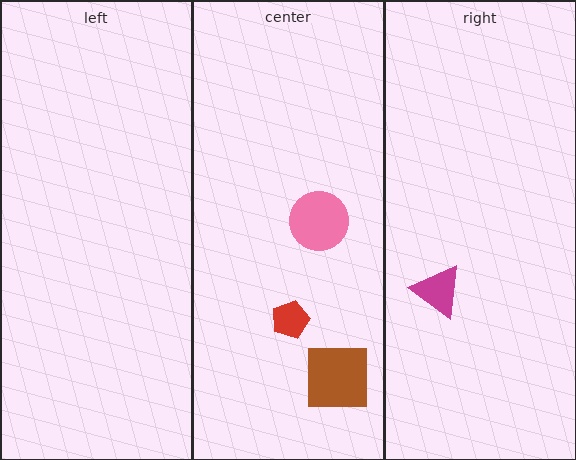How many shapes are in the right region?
1.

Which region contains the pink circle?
The center region.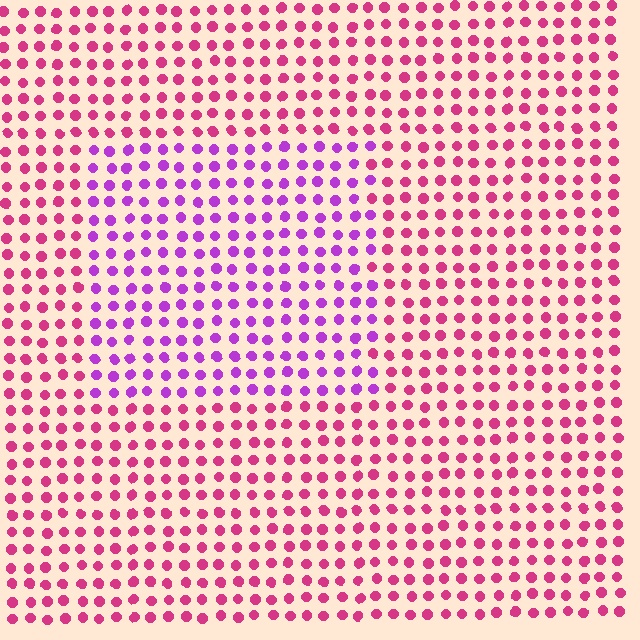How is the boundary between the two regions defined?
The boundary is defined purely by a slight shift in hue (about 41 degrees). Spacing, size, and orientation are identical on both sides.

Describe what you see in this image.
The image is filled with small magenta elements in a uniform arrangement. A rectangle-shaped region is visible where the elements are tinted to a slightly different hue, forming a subtle color boundary.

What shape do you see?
I see a rectangle.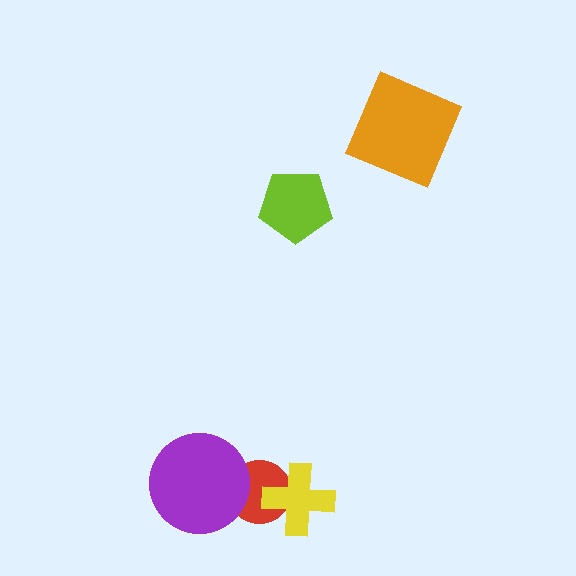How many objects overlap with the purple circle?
1 object overlaps with the purple circle.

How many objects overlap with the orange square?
0 objects overlap with the orange square.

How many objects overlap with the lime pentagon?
0 objects overlap with the lime pentagon.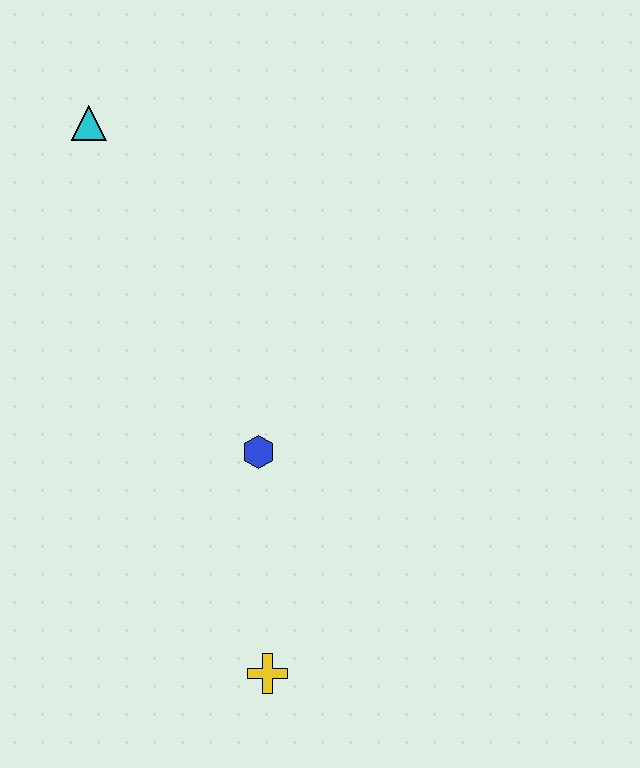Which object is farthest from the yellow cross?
The cyan triangle is farthest from the yellow cross.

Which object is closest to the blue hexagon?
The yellow cross is closest to the blue hexagon.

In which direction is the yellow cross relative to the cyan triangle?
The yellow cross is below the cyan triangle.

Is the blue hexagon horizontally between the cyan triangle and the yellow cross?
Yes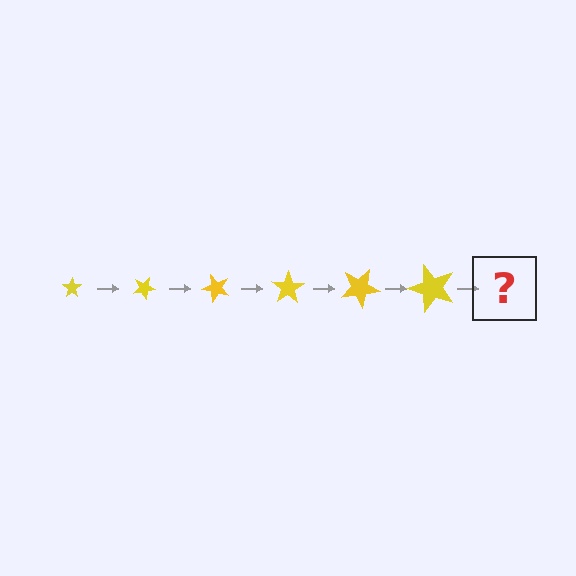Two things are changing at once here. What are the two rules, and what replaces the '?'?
The two rules are that the star grows larger each step and it rotates 25 degrees each step. The '?' should be a star, larger than the previous one and rotated 150 degrees from the start.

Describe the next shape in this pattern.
It should be a star, larger than the previous one and rotated 150 degrees from the start.